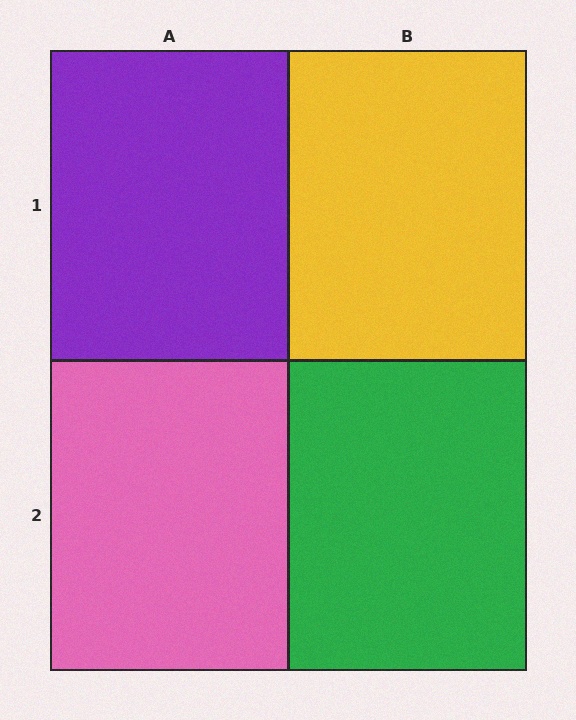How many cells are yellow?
1 cell is yellow.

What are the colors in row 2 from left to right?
Pink, green.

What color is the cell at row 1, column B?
Yellow.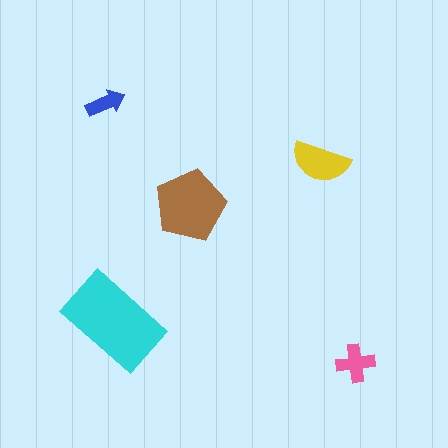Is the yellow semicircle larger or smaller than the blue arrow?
Larger.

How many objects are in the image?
There are 5 objects in the image.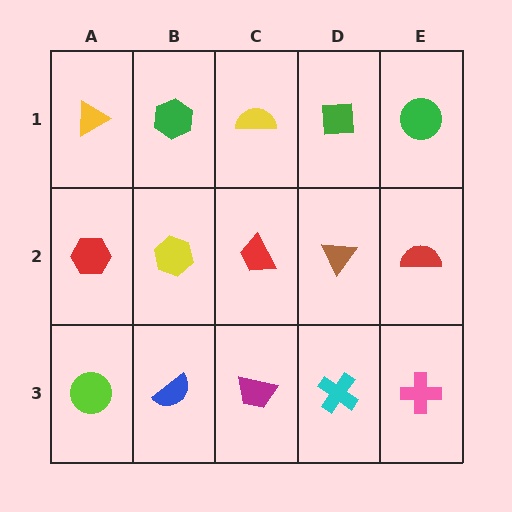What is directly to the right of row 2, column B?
A red trapezoid.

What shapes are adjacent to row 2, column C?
A yellow semicircle (row 1, column C), a magenta trapezoid (row 3, column C), a yellow hexagon (row 2, column B), a brown triangle (row 2, column D).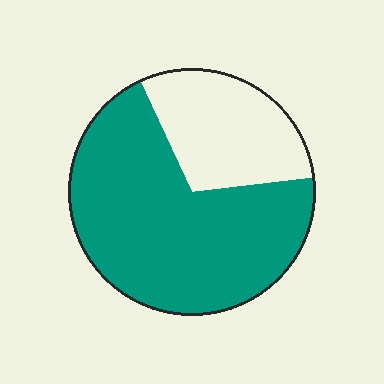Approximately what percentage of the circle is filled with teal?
Approximately 70%.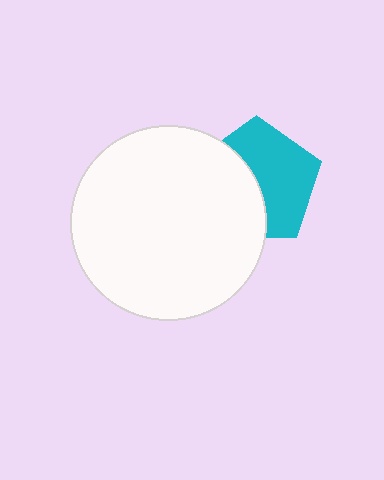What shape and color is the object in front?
The object in front is a white circle.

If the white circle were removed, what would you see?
You would see the complete cyan pentagon.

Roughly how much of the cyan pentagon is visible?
About half of it is visible (roughly 55%).